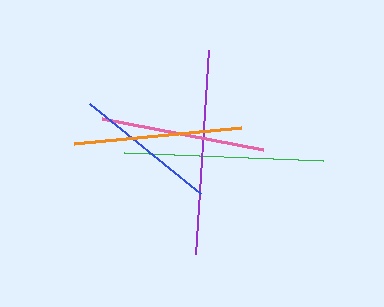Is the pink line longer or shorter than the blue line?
The pink line is longer than the blue line.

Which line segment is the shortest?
The blue line is the shortest at approximately 143 pixels.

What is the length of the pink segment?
The pink segment is approximately 165 pixels long.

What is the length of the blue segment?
The blue segment is approximately 143 pixels long.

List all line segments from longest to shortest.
From longest to shortest: purple, green, orange, pink, blue.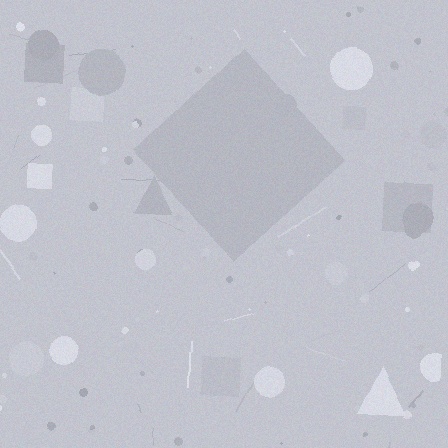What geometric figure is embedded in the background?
A diamond is embedded in the background.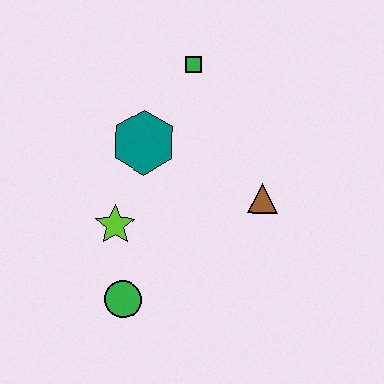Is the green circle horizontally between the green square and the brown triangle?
No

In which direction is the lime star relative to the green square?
The lime star is below the green square.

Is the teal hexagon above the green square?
No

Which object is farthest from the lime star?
The green square is farthest from the lime star.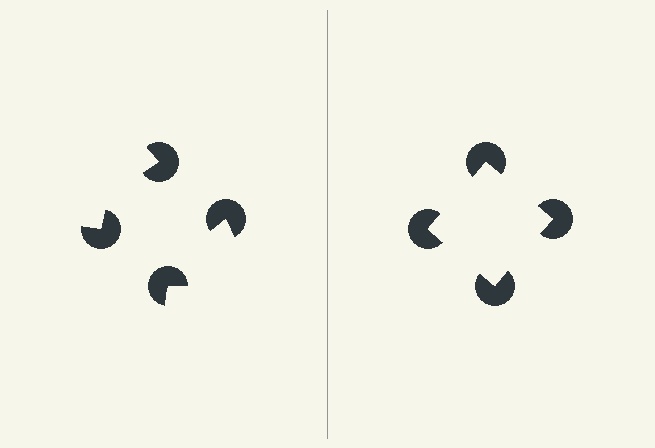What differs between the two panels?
The pac-man discs are positioned identically on both sides; only the wedge orientations differ. On the right they align to a square; on the left they are misaligned.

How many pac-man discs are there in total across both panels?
8 — 4 on each side.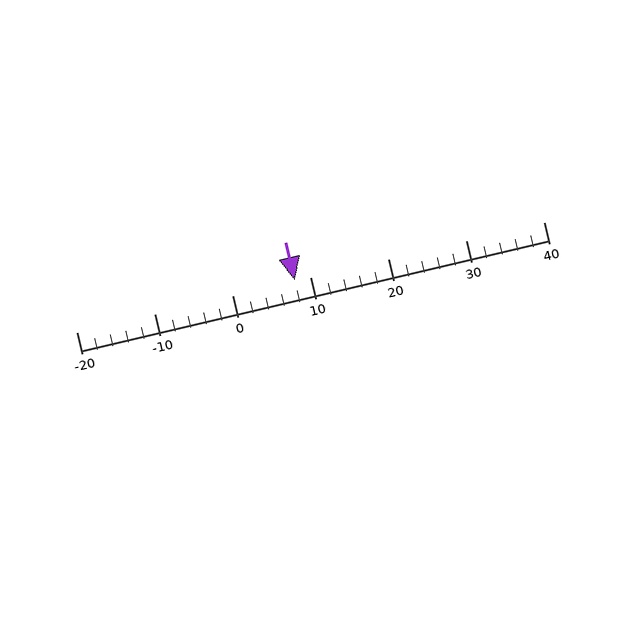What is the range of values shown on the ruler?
The ruler shows values from -20 to 40.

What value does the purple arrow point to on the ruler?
The purple arrow points to approximately 8.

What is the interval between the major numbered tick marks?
The major tick marks are spaced 10 units apart.